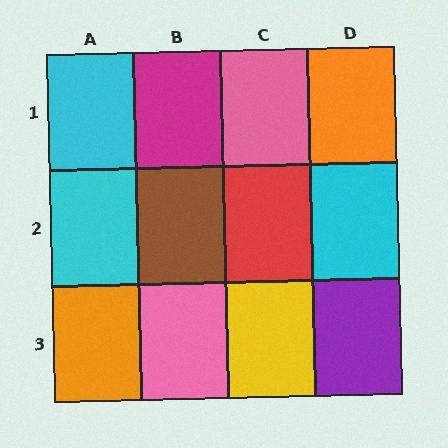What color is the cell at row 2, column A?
Cyan.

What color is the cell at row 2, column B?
Brown.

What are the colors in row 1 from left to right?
Cyan, magenta, pink, orange.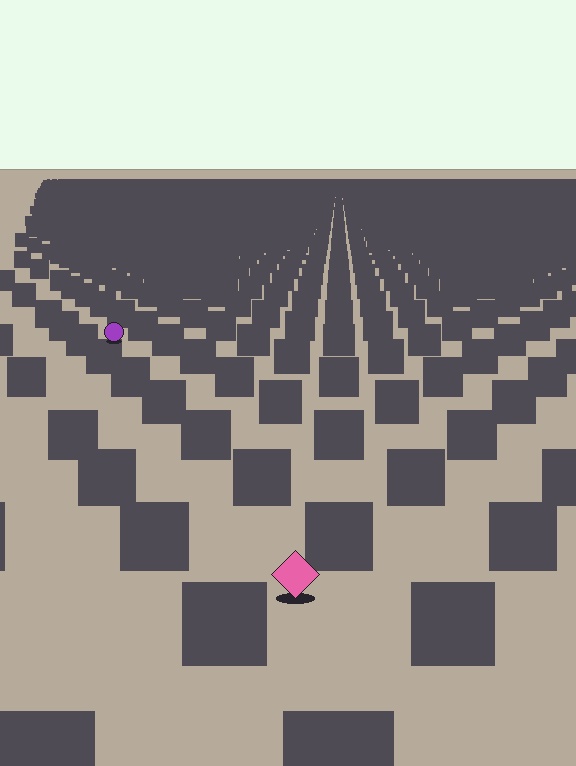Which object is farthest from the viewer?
The purple circle is farthest from the viewer. It appears smaller and the ground texture around it is denser.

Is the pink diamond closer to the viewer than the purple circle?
Yes. The pink diamond is closer — you can tell from the texture gradient: the ground texture is coarser near it.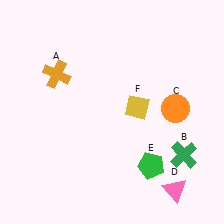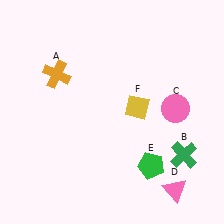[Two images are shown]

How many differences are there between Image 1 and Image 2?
There is 1 difference between the two images.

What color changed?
The circle (C) changed from orange in Image 1 to pink in Image 2.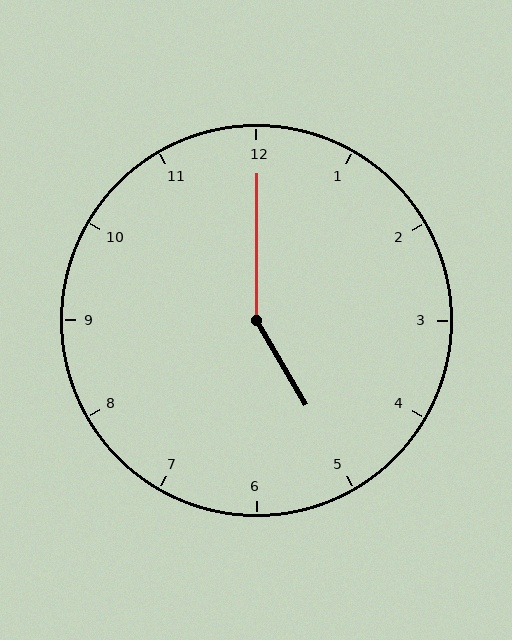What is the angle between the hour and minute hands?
Approximately 150 degrees.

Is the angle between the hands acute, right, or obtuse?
It is obtuse.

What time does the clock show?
5:00.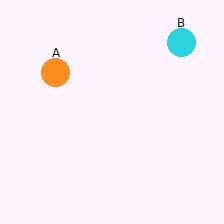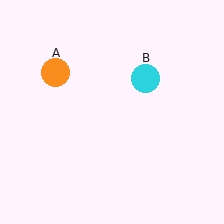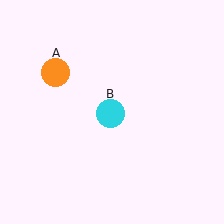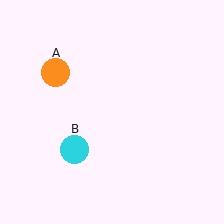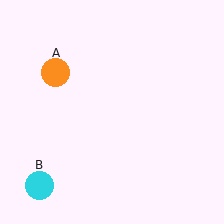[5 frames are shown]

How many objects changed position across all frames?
1 object changed position: cyan circle (object B).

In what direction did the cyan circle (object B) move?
The cyan circle (object B) moved down and to the left.